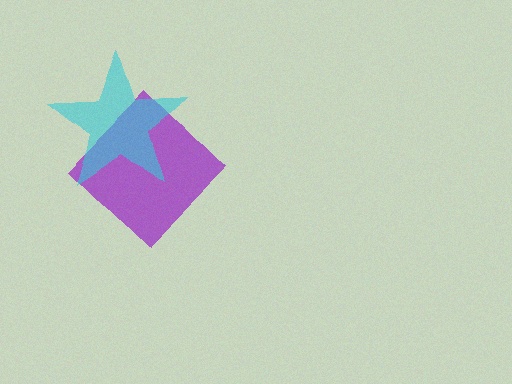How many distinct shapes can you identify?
There are 2 distinct shapes: a purple diamond, a cyan star.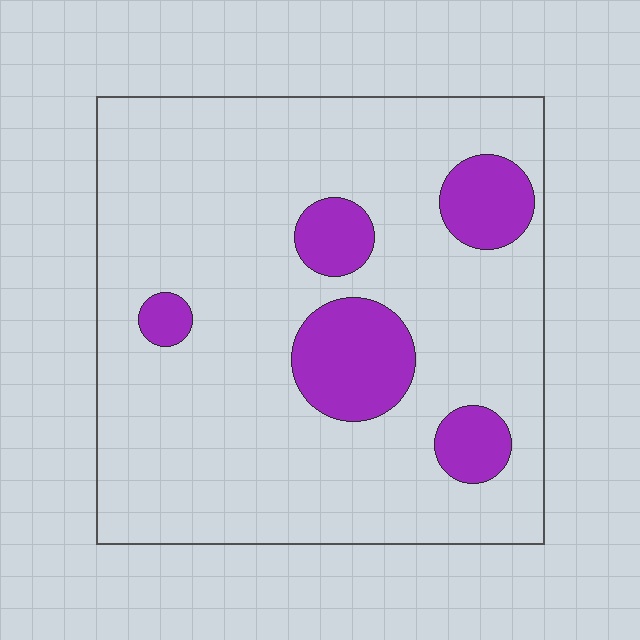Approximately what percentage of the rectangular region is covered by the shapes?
Approximately 15%.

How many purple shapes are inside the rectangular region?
5.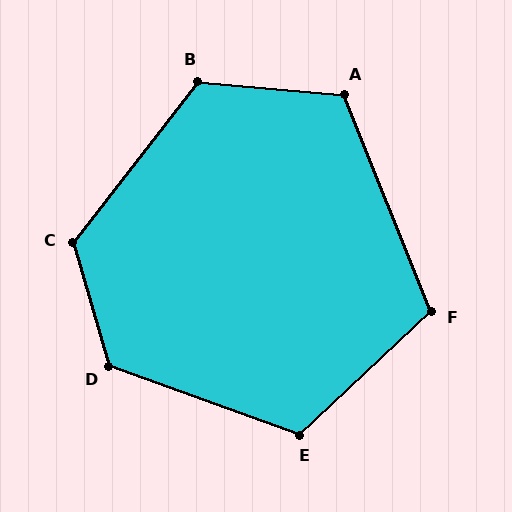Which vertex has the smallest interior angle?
F, at approximately 111 degrees.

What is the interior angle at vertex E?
Approximately 117 degrees (obtuse).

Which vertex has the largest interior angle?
D, at approximately 126 degrees.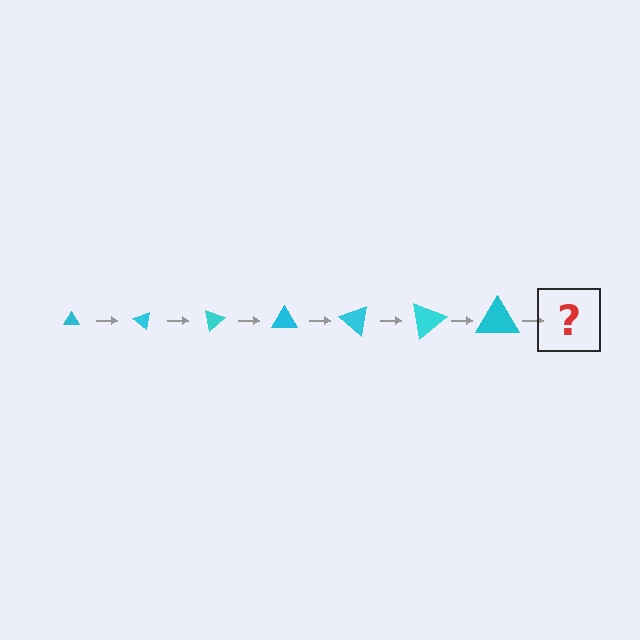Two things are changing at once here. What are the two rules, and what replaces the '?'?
The two rules are that the triangle grows larger each step and it rotates 40 degrees each step. The '?' should be a triangle, larger than the previous one and rotated 280 degrees from the start.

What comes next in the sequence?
The next element should be a triangle, larger than the previous one and rotated 280 degrees from the start.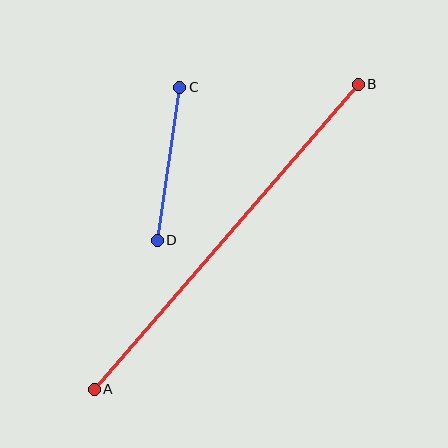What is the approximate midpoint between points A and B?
The midpoint is at approximately (226, 237) pixels.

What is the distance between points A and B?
The distance is approximately 404 pixels.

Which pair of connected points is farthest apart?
Points A and B are farthest apart.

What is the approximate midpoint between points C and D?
The midpoint is at approximately (168, 164) pixels.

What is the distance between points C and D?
The distance is approximately 154 pixels.